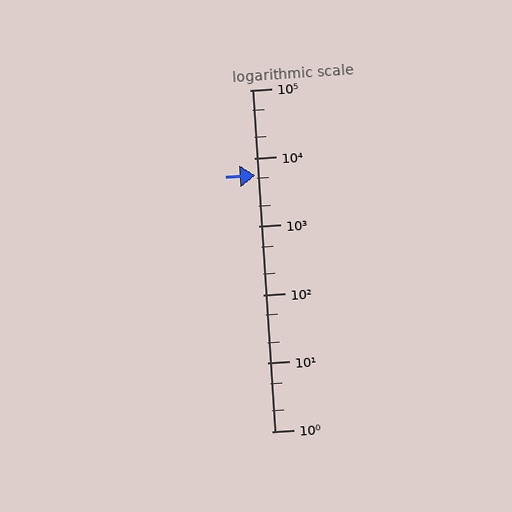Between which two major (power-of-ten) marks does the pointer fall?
The pointer is between 1000 and 10000.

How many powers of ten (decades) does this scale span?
The scale spans 5 decades, from 1 to 100000.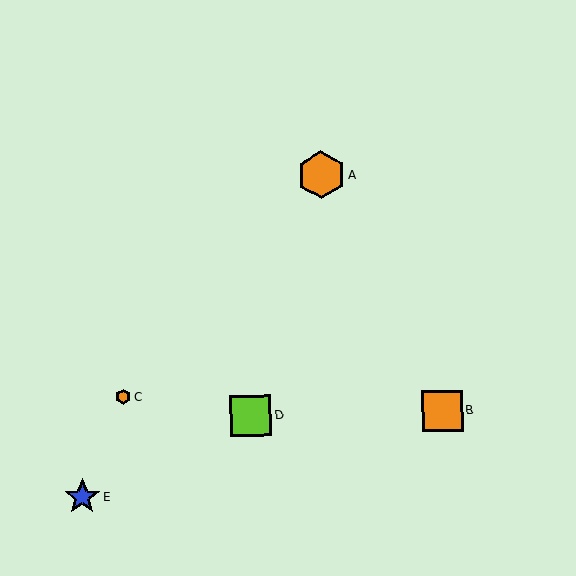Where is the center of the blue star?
The center of the blue star is at (82, 497).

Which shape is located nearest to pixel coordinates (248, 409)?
The lime square (labeled D) at (251, 416) is nearest to that location.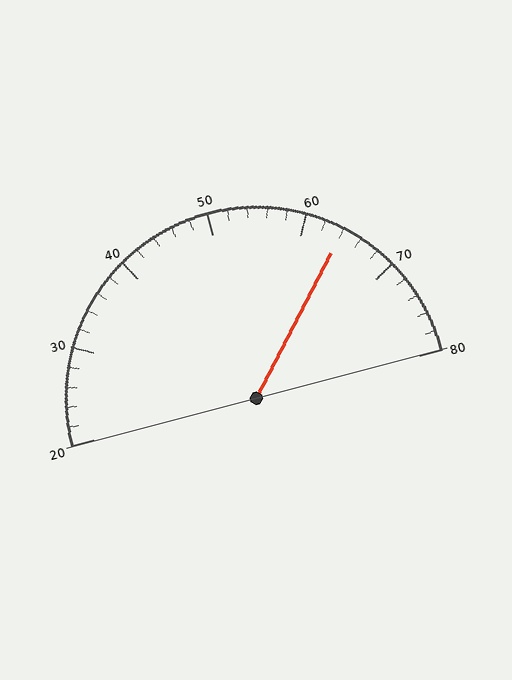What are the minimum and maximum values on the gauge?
The gauge ranges from 20 to 80.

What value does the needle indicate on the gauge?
The needle indicates approximately 64.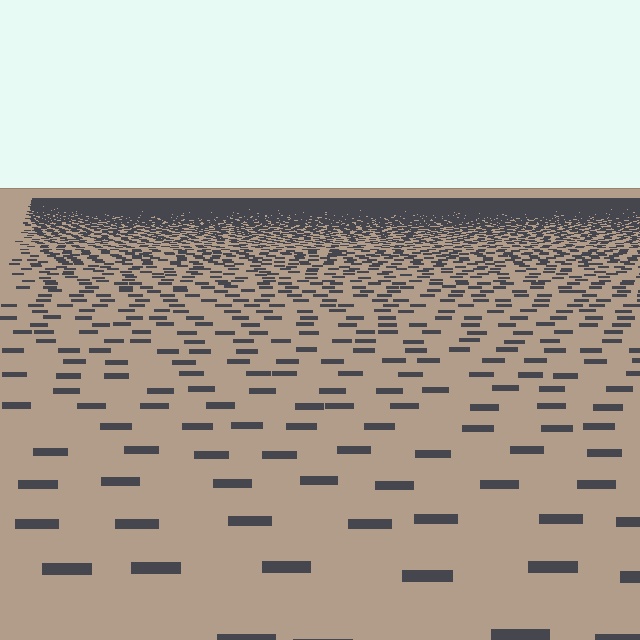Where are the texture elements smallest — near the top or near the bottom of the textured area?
Near the top.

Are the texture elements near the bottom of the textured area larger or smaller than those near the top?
Larger. Near the bottom, elements are closer to the viewer and appear at a bigger on-screen size.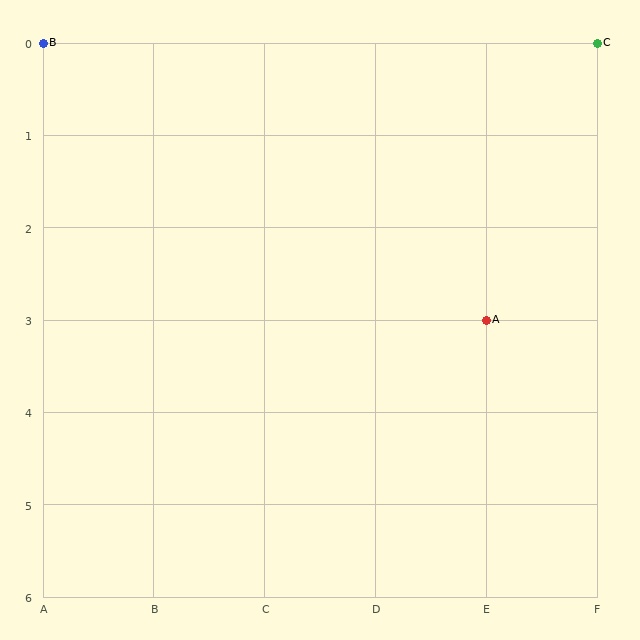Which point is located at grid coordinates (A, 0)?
Point B is at (A, 0).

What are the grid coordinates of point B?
Point B is at grid coordinates (A, 0).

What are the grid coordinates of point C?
Point C is at grid coordinates (F, 0).